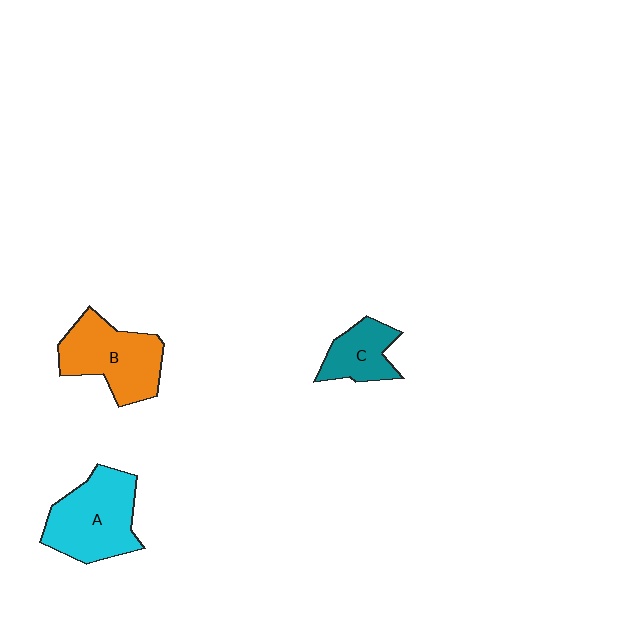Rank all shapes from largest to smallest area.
From largest to smallest: A (cyan), B (orange), C (teal).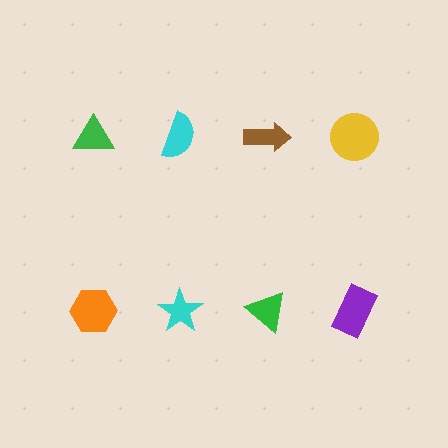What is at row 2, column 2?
A cyan star.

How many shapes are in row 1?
4 shapes.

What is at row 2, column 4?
A purple rectangle.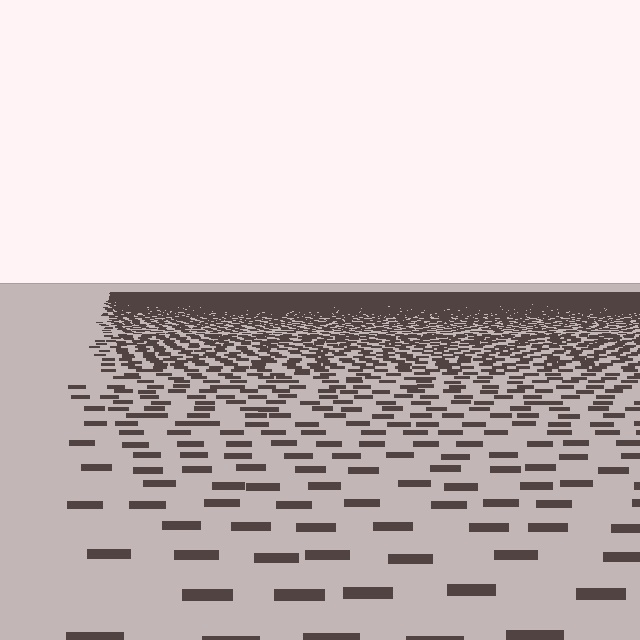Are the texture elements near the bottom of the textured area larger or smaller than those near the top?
Larger. Near the bottom, elements are closer to the viewer and appear at a bigger on-screen size.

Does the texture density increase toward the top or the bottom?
Density increases toward the top.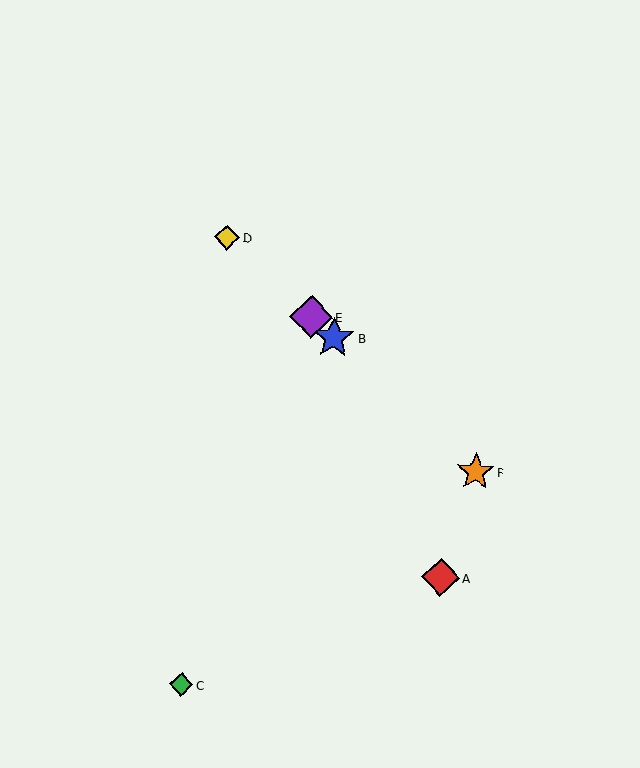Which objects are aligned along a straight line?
Objects B, D, E, F are aligned along a straight line.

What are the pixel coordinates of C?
Object C is at (181, 685).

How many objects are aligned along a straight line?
4 objects (B, D, E, F) are aligned along a straight line.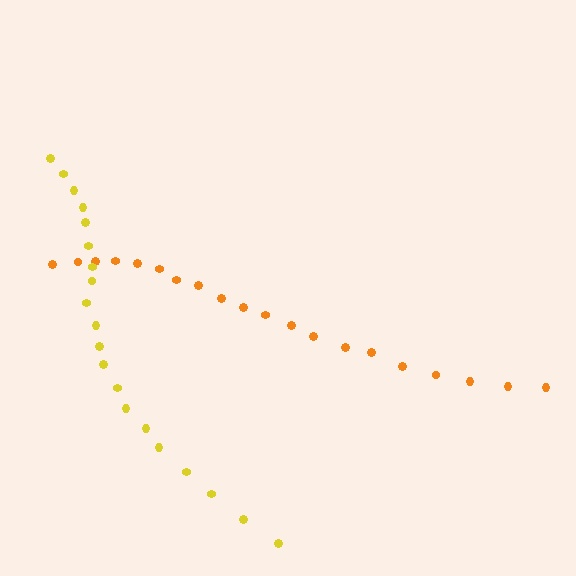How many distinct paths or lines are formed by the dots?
There are 2 distinct paths.